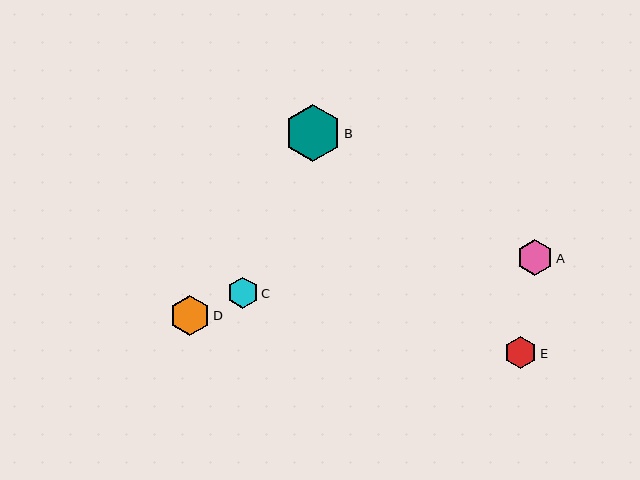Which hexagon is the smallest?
Hexagon C is the smallest with a size of approximately 31 pixels.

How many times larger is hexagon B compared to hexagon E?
Hexagon B is approximately 1.7 times the size of hexagon E.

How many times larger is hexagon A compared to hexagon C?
Hexagon A is approximately 1.1 times the size of hexagon C.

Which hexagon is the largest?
Hexagon B is the largest with a size of approximately 57 pixels.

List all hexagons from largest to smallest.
From largest to smallest: B, D, A, E, C.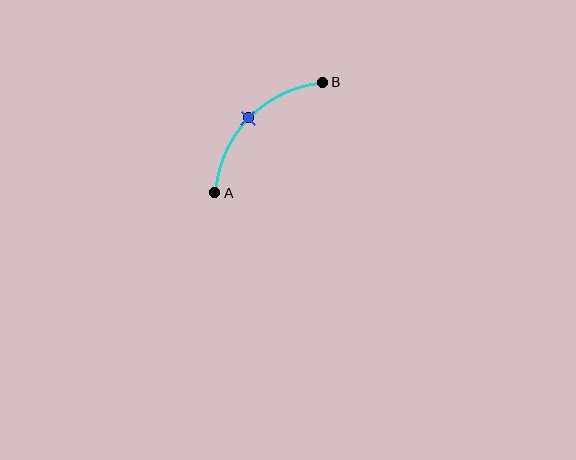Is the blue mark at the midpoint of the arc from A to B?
Yes. The blue mark lies on the arc at equal arc-length from both A and B — it is the arc midpoint.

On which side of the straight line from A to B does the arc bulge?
The arc bulges above and to the left of the straight line connecting A and B.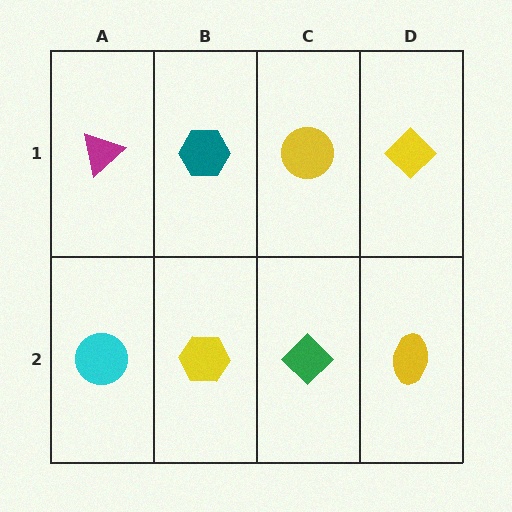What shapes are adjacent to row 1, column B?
A yellow hexagon (row 2, column B), a magenta triangle (row 1, column A), a yellow circle (row 1, column C).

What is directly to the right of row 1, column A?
A teal hexagon.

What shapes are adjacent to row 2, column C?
A yellow circle (row 1, column C), a yellow hexagon (row 2, column B), a yellow ellipse (row 2, column D).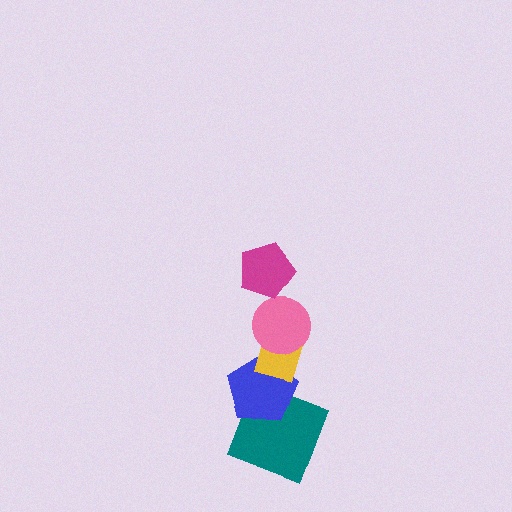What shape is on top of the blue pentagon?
The yellow rectangle is on top of the blue pentagon.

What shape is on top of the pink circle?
The magenta pentagon is on top of the pink circle.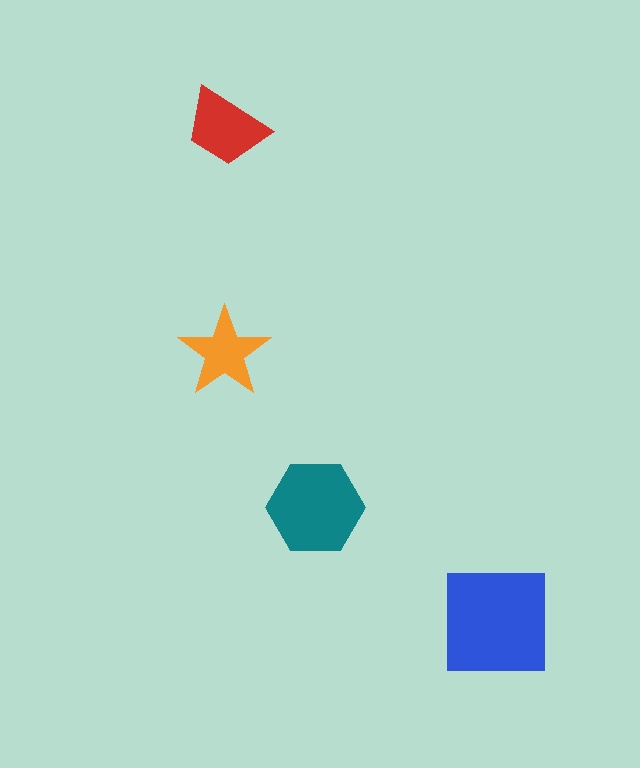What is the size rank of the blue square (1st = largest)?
1st.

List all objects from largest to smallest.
The blue square, the teal hexagon, the red trapezoid, the orange star.